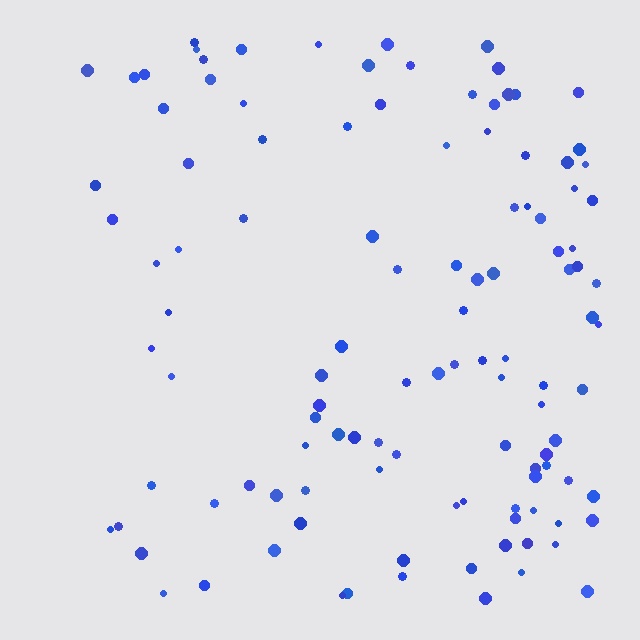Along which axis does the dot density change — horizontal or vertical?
Horizontal.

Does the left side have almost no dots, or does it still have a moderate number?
Still a moderate number, just noticeably fewer than the right.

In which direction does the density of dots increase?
From left to right, with the right side densest.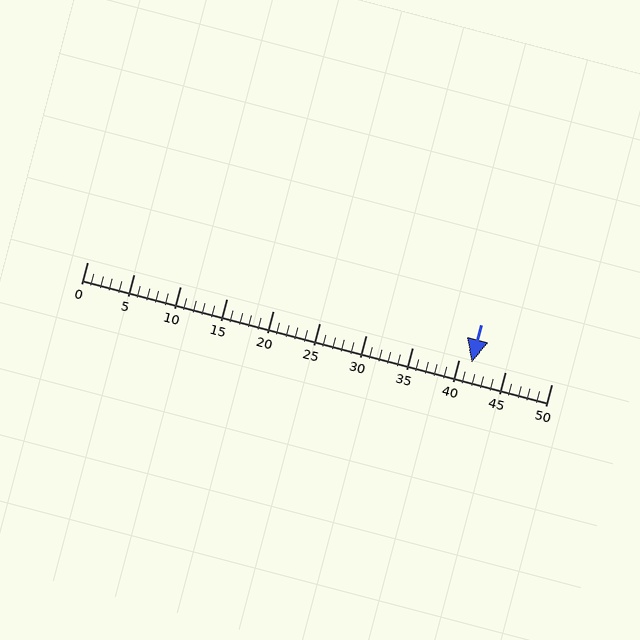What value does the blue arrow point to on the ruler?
The blue arrow points to approximately 41.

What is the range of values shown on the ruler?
The ruler shows values from 0 to 50.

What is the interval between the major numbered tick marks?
The major tick marks are spaced 5 units apart.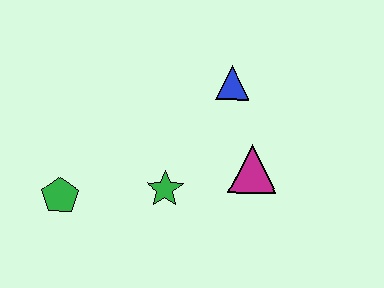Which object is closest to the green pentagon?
The green star is closest to the green pentagon.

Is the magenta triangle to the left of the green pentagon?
No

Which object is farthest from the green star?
The blue triangle is farthest from the green star.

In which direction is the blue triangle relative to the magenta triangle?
The blue triangle is above the magenta triangle.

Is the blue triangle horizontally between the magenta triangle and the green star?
Yes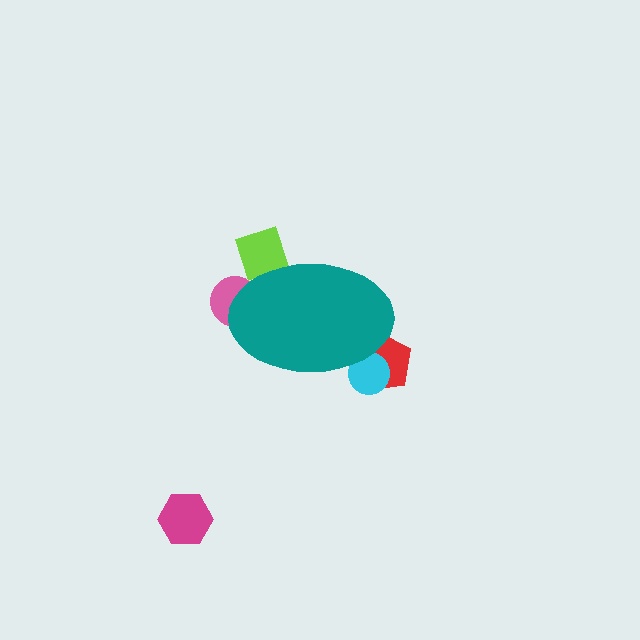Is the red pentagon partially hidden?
Yes, the red pentagon is partially hidden behind the teal ellipse.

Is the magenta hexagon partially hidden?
No, the magenta hexagon is fully visible.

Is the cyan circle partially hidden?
Yes, the cyan circle is partially hidden behind the teal ellipse.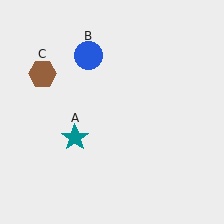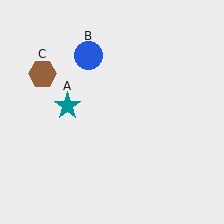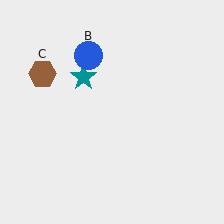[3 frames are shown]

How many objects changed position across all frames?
1 object changed position: teal star (object A).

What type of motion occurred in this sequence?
The teal star (object A) rotated clockwise around the center of the scene.